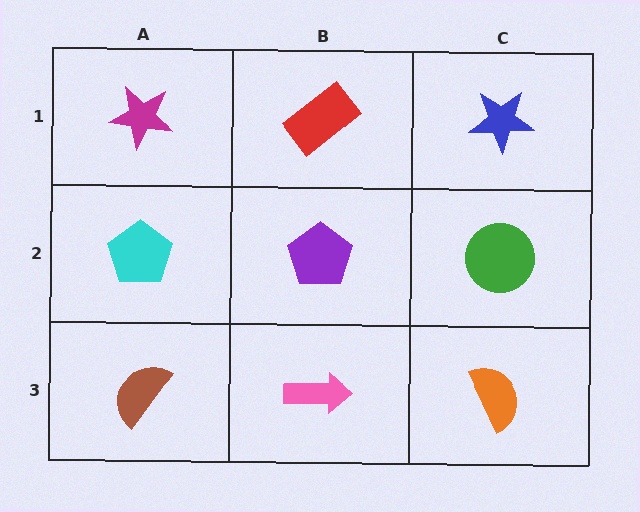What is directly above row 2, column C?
A blue star.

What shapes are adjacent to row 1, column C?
A green circle (row 2, column C), a red rectangle (row 1, column B).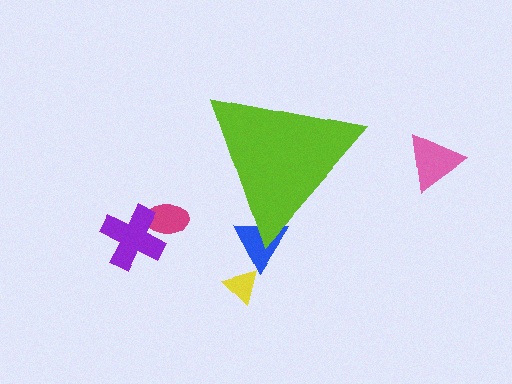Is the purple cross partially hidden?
No, the purple cross is fully visible.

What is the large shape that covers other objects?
A lime triangle.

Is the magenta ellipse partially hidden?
No, the magenta ellipse is fully visible.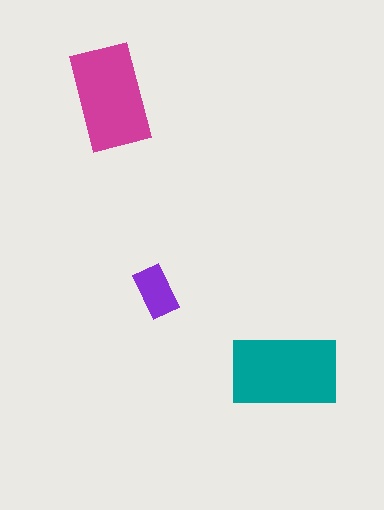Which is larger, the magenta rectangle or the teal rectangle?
The teal one.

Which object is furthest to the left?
The magenta rectangle is leftmost.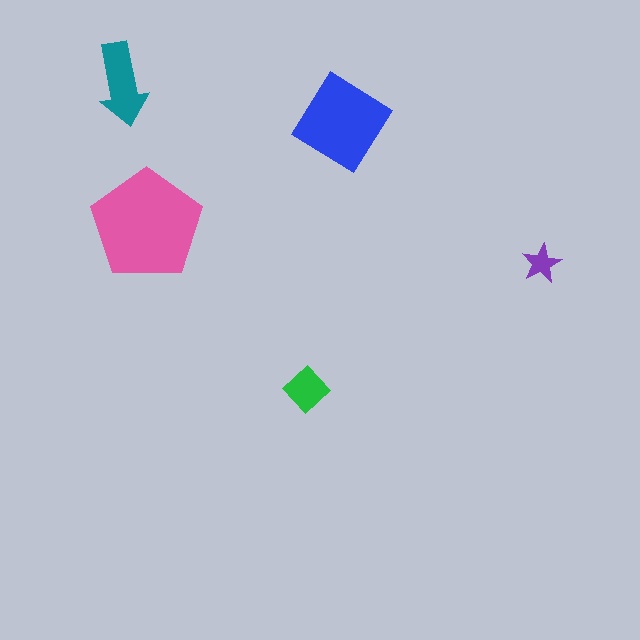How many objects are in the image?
There are 5 objects in the image.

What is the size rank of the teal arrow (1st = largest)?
3rd.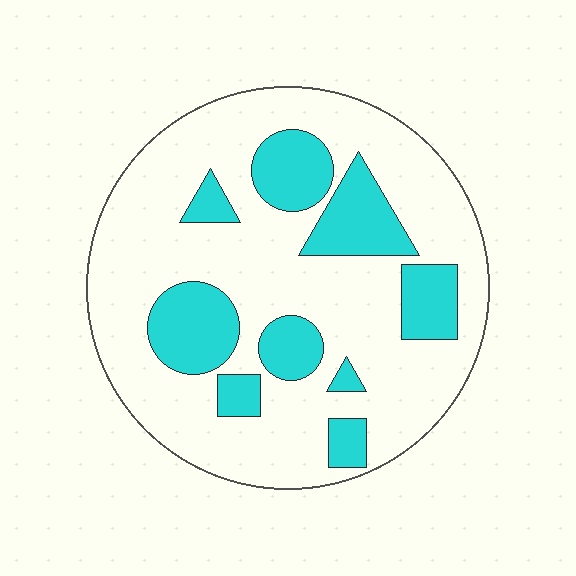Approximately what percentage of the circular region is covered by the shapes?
Approximately 25%.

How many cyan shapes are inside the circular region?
9.